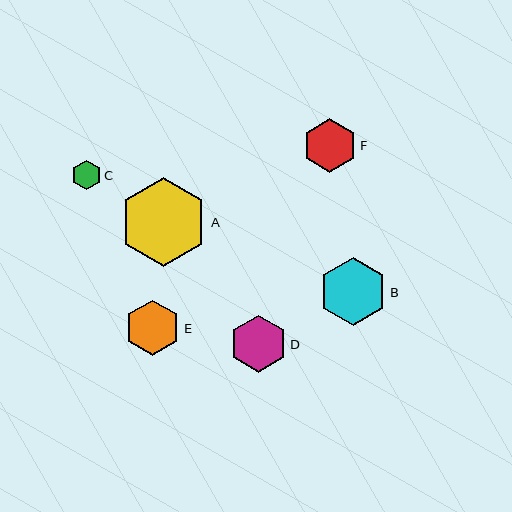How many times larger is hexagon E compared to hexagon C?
Hexagon E is approximately 1.9 times the size of hexagon C.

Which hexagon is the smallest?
Hexagon C is the smallest with a size of approximately 30 pixels.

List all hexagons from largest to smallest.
From largest to smallest: A, B, D, E, F, C.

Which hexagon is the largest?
Hexagon A is the largest with a size of approximately 89 pixels.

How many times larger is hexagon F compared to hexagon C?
Hexagon F is approximately 1.8 times the size of hexagon C.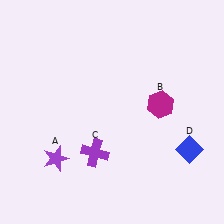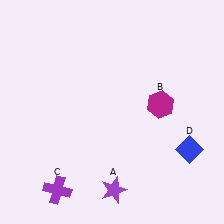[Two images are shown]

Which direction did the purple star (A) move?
The purple star (A) moved right.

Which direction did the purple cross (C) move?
The purple cross (C) moved down.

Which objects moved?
The objects that moved are: the purple star (A), the purple cross (C).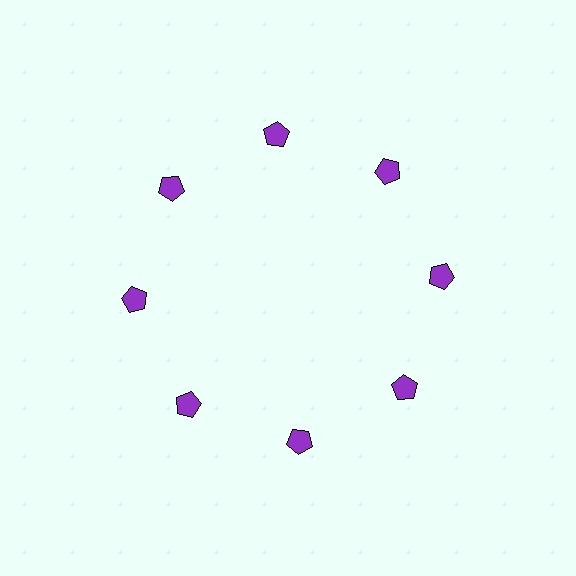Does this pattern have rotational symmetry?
Yes, this pattern has 8-fold rotational symmetry. It looks the same after rotating 45 degrees around the center.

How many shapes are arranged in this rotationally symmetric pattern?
There are 8 shapes, arranged in 8 groups of 1.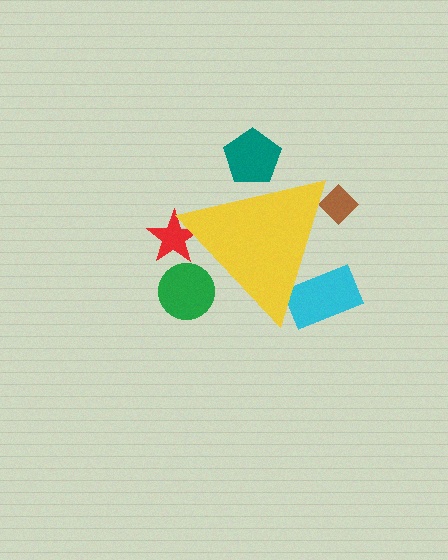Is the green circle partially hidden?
Yes, the green circle is partially hidden behind the yellow triangle.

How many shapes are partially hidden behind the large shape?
5 shapes are partially hidden.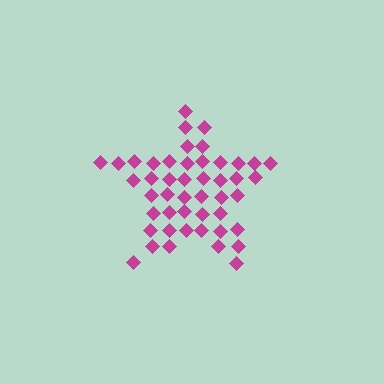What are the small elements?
The small elements are diamonds.